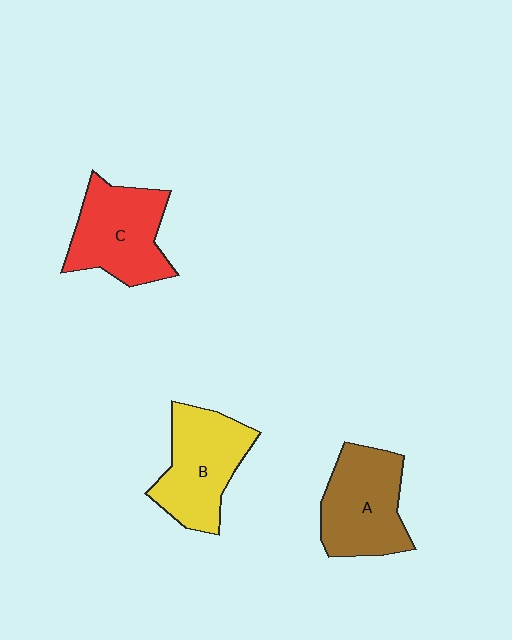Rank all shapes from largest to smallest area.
From largest to smallest: B (yellow), C (red), A (brown).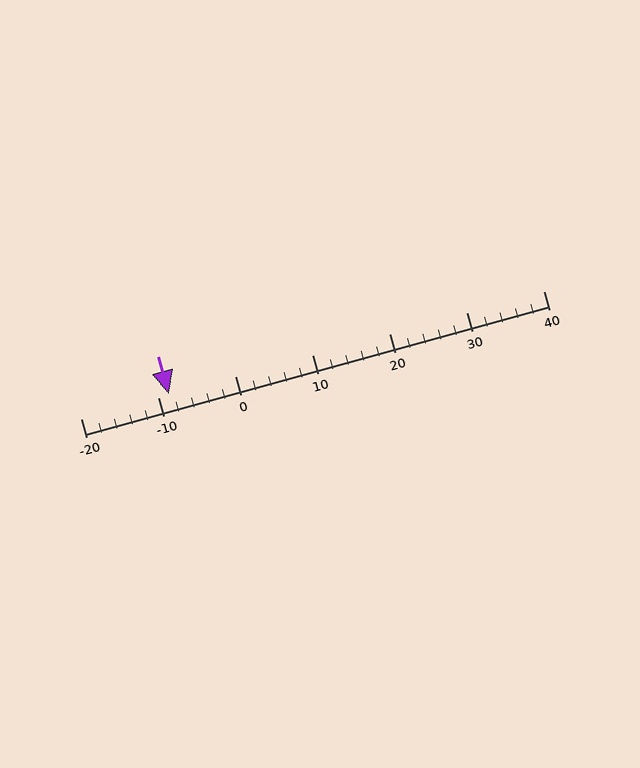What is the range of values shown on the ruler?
The ruler shows values from -20 to 40.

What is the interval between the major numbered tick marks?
The major tick marks are spaced 10 units apart.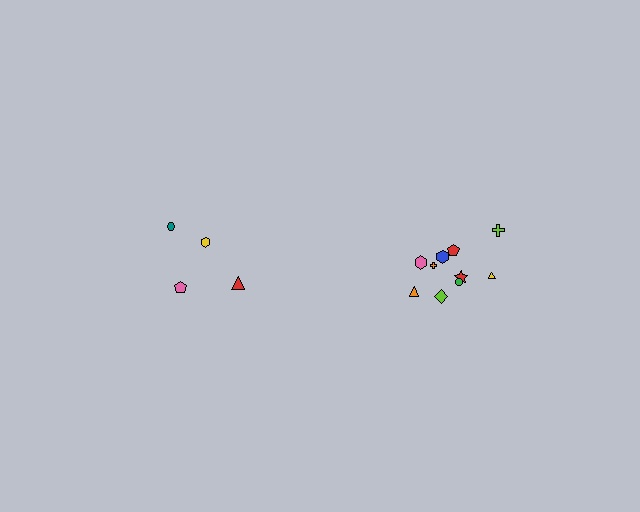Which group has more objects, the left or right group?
The right group.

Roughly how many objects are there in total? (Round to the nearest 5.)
Roughly 15 objects in total.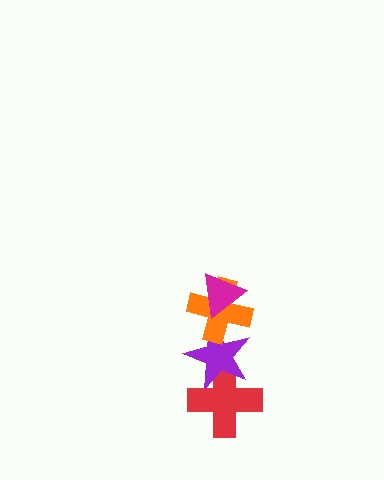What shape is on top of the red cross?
The purple star is on top of the red cross.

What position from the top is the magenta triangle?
The magenta triangle is 1st from the top.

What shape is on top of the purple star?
The orange cross is on top of the purple star.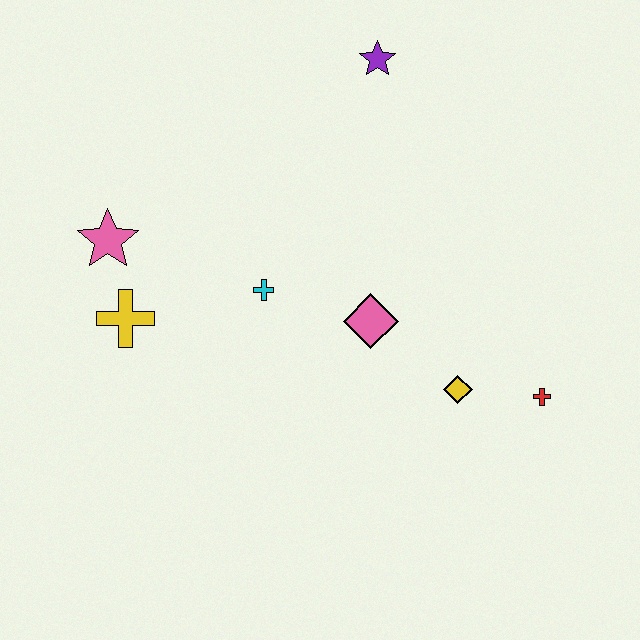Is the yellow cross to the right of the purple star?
No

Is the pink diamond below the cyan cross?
Yes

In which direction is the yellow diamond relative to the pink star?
The yellow diamond is to the right of the pink star.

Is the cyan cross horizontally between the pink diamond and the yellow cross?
Yes